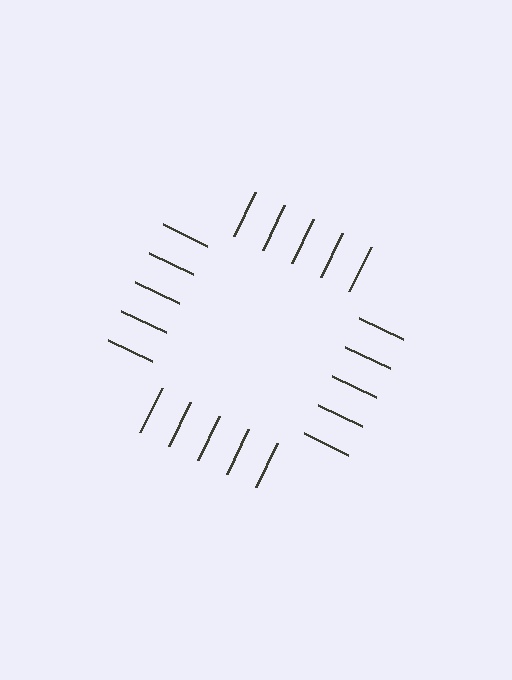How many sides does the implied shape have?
4 sides — the line-ends trace a square.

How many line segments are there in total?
20 — 5 along each of the 4 edges.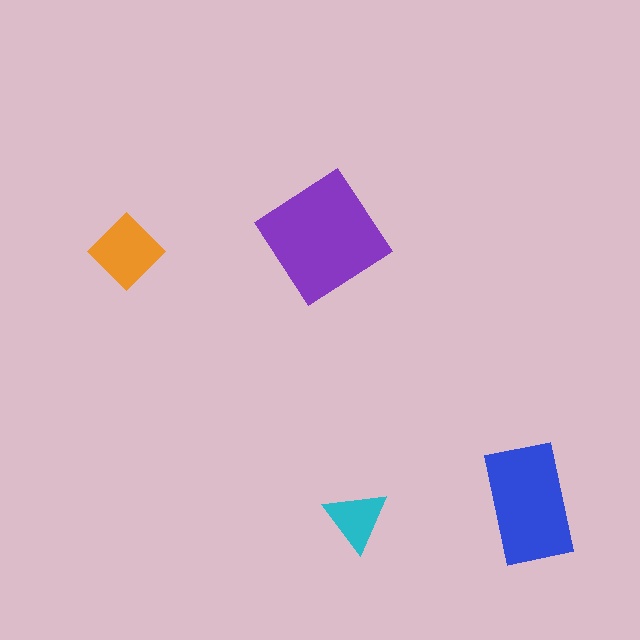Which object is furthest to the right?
The blue rectangle is rightmost.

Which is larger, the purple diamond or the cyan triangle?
The purple diamond.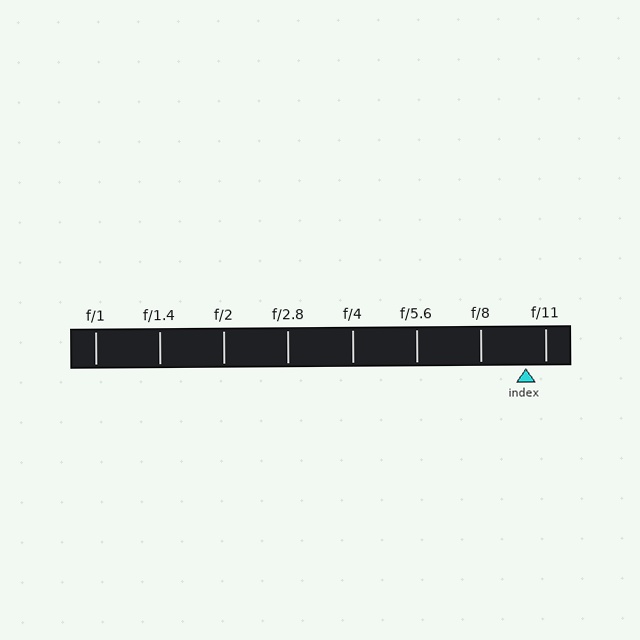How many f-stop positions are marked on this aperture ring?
There are 8 f-stop positions marked.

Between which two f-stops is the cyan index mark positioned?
The index mark is between f/8 and f/11.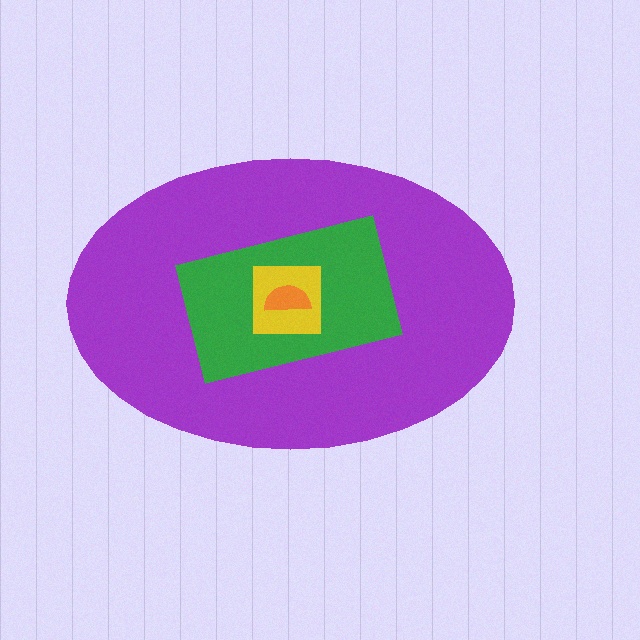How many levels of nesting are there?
4.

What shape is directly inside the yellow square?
The orange semicircle.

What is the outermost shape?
The purple ellipse.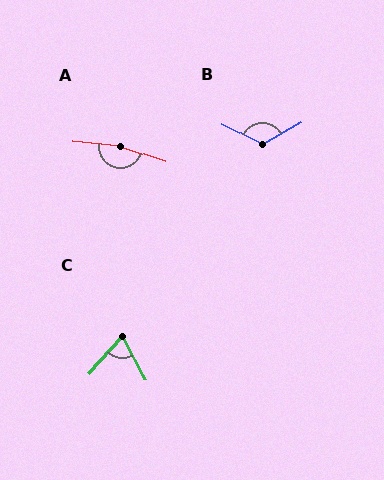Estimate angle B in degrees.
Approximately 123 degrees.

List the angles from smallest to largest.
C (70°), B (123°), A (167°).